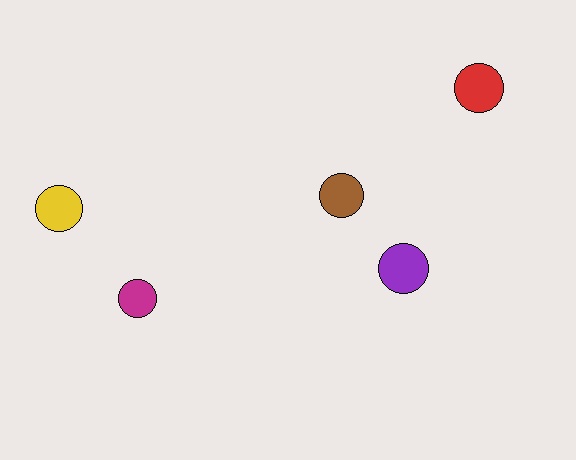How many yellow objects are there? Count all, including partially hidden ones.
There is 1 yellow object.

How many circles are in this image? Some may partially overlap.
There are 5 circles.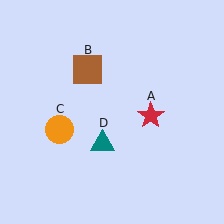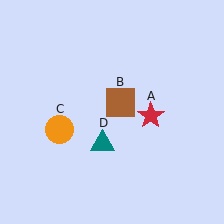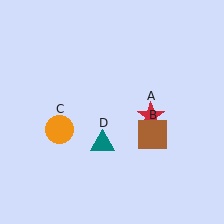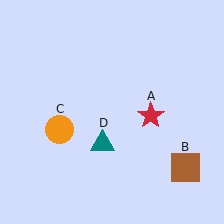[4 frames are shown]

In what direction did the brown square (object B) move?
The brown square (object B) moved down and to the right.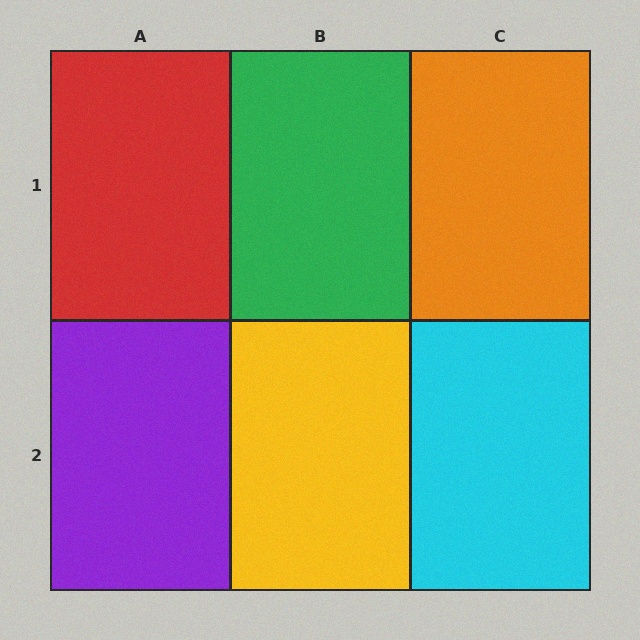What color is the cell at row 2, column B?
Yellow.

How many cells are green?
1 cell is green.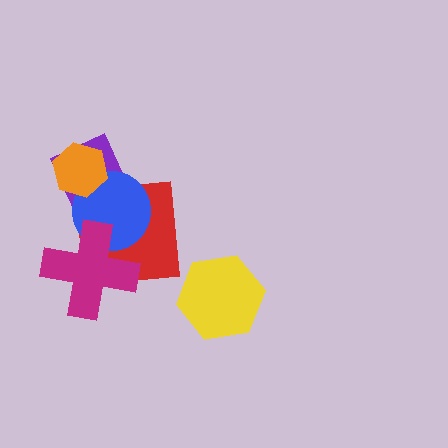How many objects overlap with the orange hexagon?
2 objects overlap with the orange hexagon.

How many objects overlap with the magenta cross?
3 objects overlap with the magenta cross.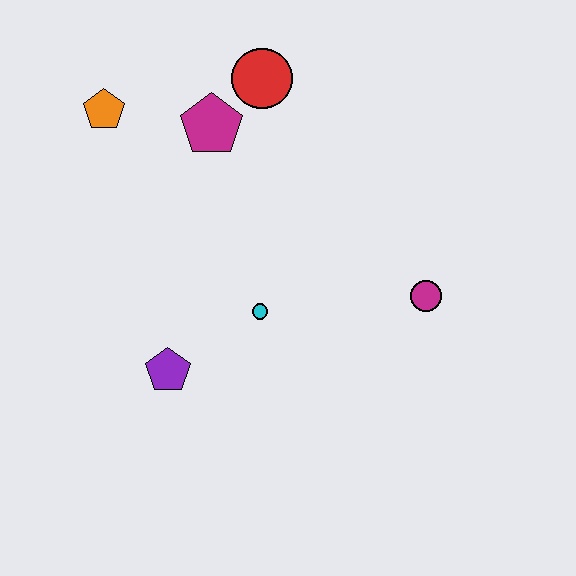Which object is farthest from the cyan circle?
The orange pentagon is farthest from the cyan circle.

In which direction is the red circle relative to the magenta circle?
The red circle is above the magenta circle.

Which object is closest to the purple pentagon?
The cyan circle is closest to the purple pentagon.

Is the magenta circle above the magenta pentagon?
No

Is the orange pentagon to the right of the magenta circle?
No